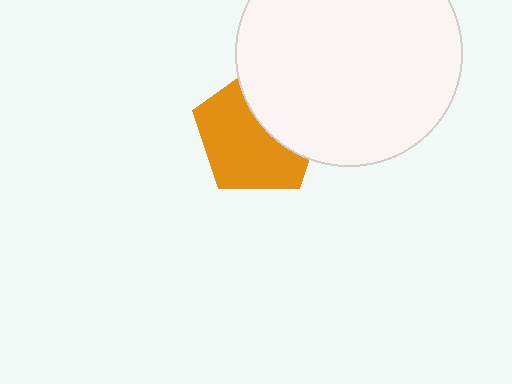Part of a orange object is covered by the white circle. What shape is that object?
It is a pentagon.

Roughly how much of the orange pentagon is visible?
About half of it is visible (roughly 61%).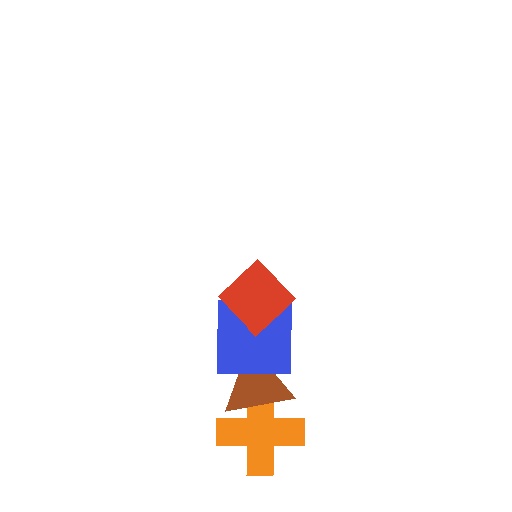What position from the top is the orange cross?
The orange cross is 4th from the top.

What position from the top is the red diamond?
The red diamond is 1st from the top.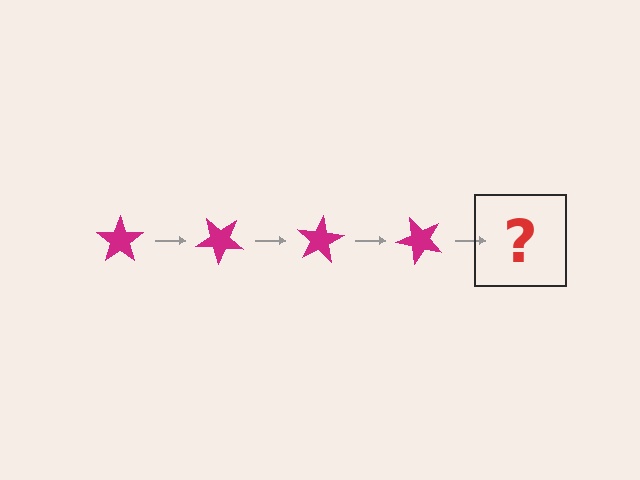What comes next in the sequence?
The next element should be a magenta star rotated 160 degrees.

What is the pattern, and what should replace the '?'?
The pattern is that the star rotates 40 degrees each step. The '?' should be a magenta star rotated 160 degrees.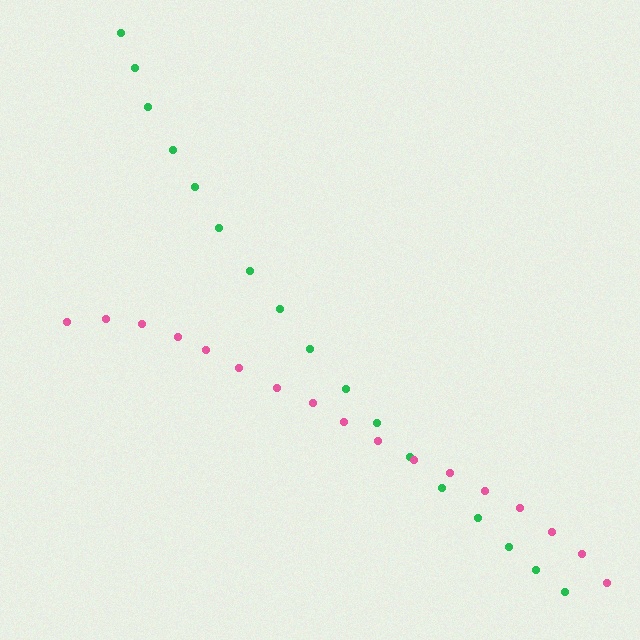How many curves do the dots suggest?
There are 2 distinct paths.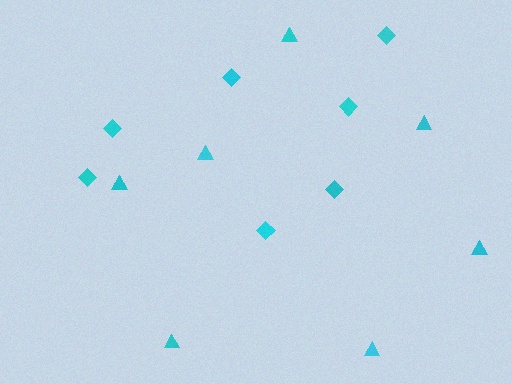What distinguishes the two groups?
There are 2 groups: one group of diamonds (7) and one group of triangles (7).